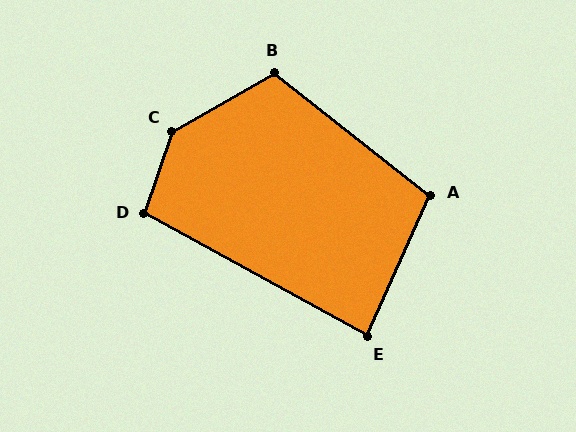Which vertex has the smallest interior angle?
E, at approximately 85 degrees.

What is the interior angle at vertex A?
Approximately 104 degrees (obtuse).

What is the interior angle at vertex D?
Approximately 100 degrees (obtuse).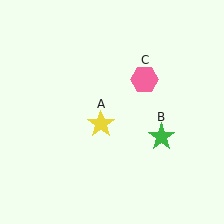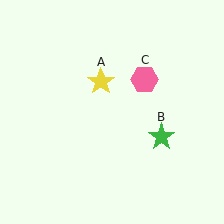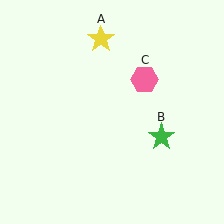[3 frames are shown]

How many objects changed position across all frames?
1 object changed position: yellow star (object A).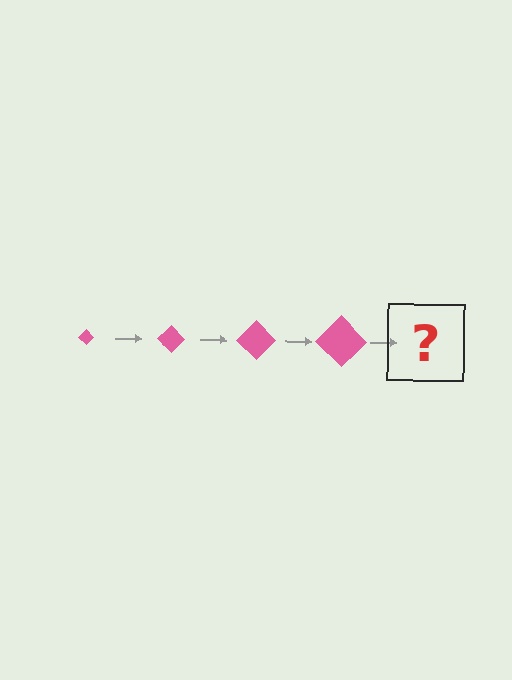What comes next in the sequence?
The next element should be a pink diamond, larger than the previous one.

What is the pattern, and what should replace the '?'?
The pattern is that the diamond gets progressively larger each step. The '?' should be a pink diamond, larger than the previous one.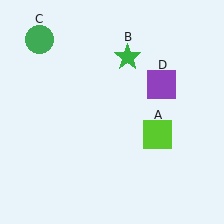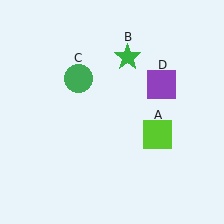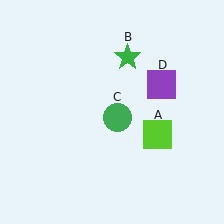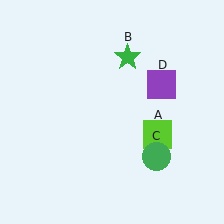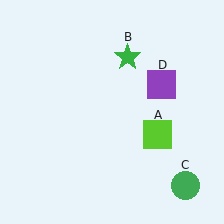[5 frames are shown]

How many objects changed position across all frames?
1 object changed position: green circle (object C).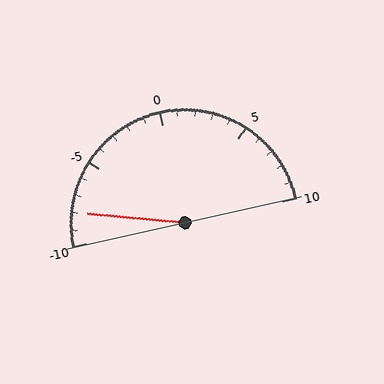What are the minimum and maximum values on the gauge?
The gauge ranges from -10 to 10.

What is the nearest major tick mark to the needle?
The nearest major tick mark is -10.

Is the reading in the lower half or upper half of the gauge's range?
The reading is in the lower half of the range (-10 to 10).